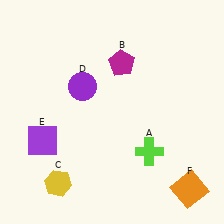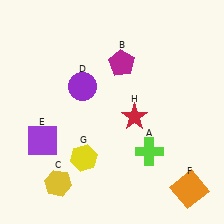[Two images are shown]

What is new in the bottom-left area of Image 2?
A yellow hexagon (G) was added in the bottom-left area of Image 2.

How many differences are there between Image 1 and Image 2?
There are 2 differences between the two images.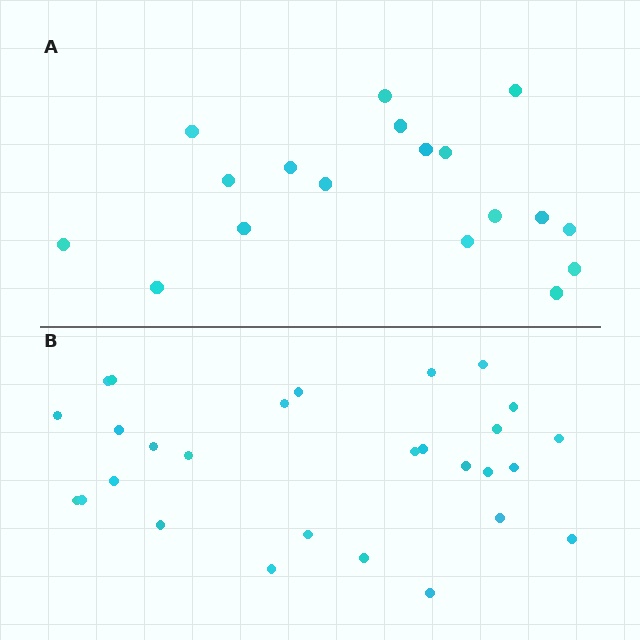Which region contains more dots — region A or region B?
Region B (the bottom region) has more dots.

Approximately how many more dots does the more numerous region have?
Region B has roughly 10 or so more dots than region A.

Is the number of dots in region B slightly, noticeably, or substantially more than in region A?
Region B has substantially more. The ratio is roughly 1.6 to 1.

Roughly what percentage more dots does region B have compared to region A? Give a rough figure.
About 55% more.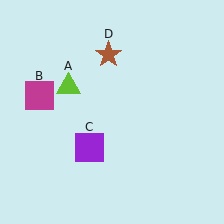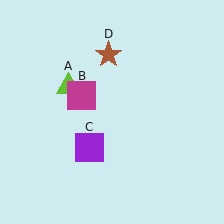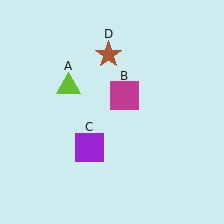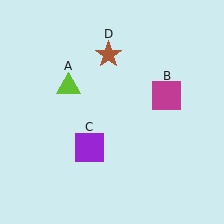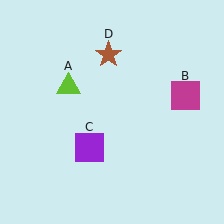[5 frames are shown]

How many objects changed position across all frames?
1 object changed position: magenta square (object B).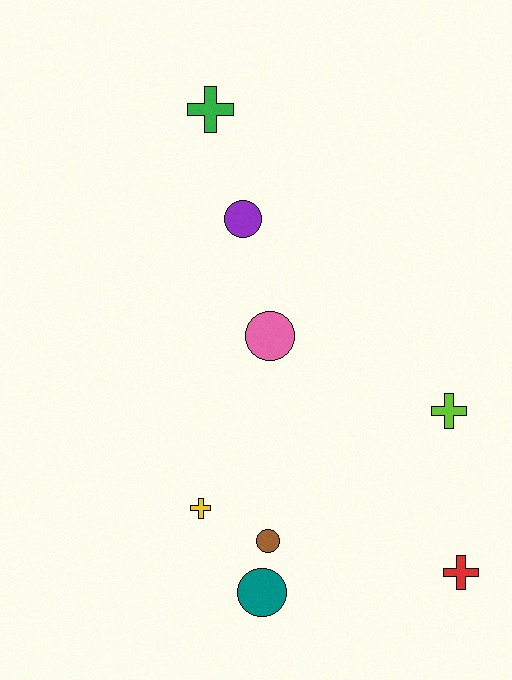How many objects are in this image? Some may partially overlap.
There are 8 objects.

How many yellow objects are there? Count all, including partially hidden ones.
There is 1 yellow object.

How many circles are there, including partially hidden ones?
There are 4 circles.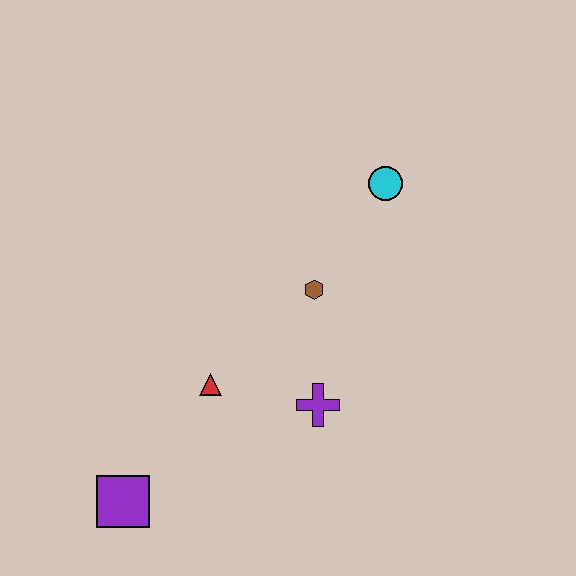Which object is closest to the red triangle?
The purple cross is closest to the red triangle.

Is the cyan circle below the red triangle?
No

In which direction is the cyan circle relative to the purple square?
The cyan circle is above the purple square.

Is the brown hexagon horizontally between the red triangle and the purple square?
No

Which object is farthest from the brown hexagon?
The purple square is farthest from the brown hexagon.